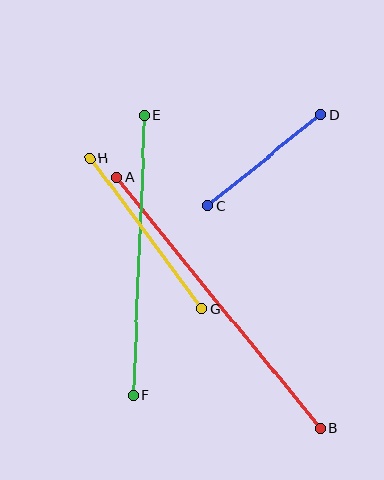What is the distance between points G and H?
The distance is approximately 188 pixels.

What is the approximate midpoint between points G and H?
The midpoint is at approximately (146, 233) pixels.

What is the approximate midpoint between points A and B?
The midpoint is at approximately (218, 303) pixels.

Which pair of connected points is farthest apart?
Points A and B are farthest apart.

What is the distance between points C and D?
The distance is approximately 145 pixels.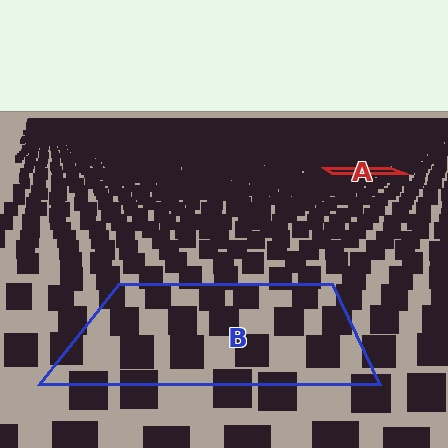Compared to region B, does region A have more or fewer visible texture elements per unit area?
Region A has more texture elements per unit area — they are packed more densely because it is farther away.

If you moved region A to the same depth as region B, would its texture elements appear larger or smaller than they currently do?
They would appear larger. At a closer depth, the same texture elements are projected at a bigger on-screen size.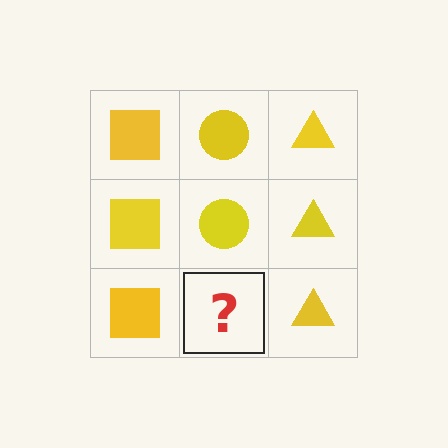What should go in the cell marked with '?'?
The missing cell should contain a yellow circle.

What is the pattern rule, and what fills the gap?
The rule is that each column has a consistent shape. The gap should be filled with a yellow circle.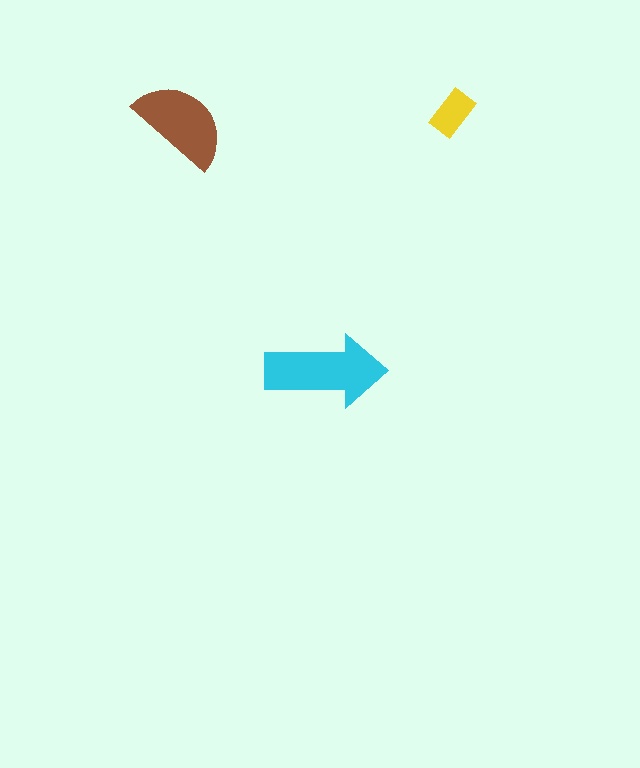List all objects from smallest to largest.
The yellow rectangle, the brown semicircle, the cyan arrow.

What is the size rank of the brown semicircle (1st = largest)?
2nd.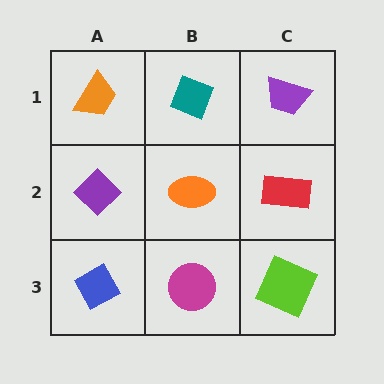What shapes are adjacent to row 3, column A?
A purple diamond (row 2, column A), a magenta circle (row 3, column B).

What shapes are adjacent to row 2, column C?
A purple trapezoid (row 1, column C), a lime square (row 3, column C), an orange ellipse (row 2, column B).